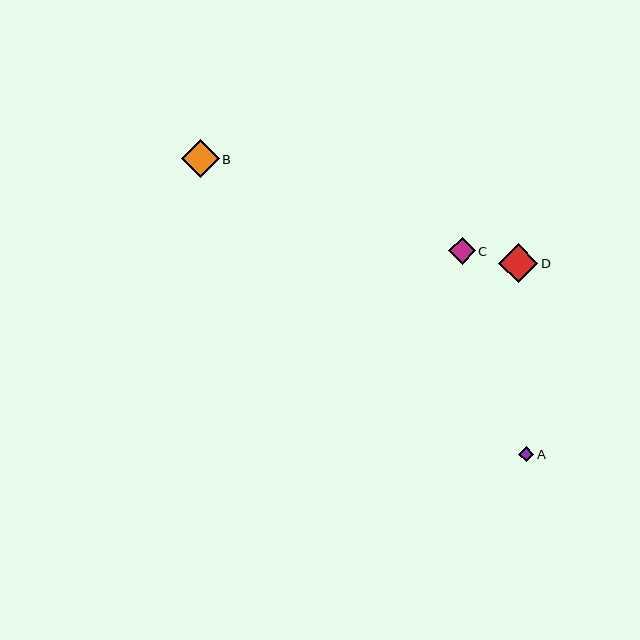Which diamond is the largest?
Diamond D is the largest with a size of approximately 39 pixels.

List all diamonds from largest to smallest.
From largest to smallest: D, B, C, A.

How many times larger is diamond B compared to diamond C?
Diamond B is approximately 1.4 times the size of diamond C.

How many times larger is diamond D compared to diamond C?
Diamond D is approximately 1.5 times the size of diamond C.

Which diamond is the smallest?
Diamond A is the smallest with a size of approximately 15 pixels.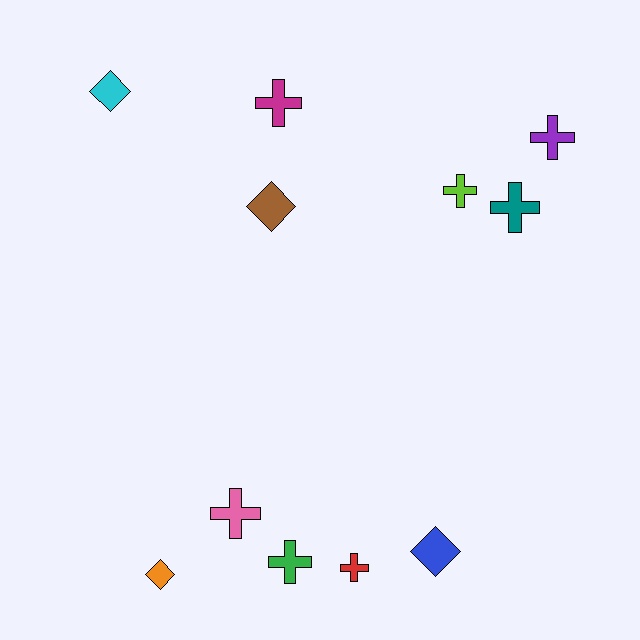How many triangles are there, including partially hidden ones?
There are no triangles.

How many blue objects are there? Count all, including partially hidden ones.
There is 1 blue object.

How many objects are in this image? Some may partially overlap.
There are 11 objects.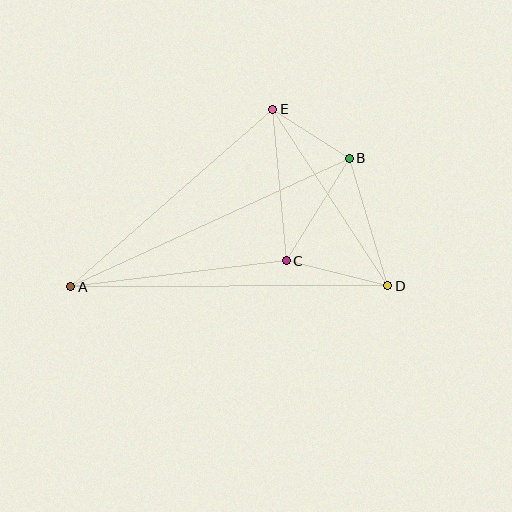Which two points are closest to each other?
Points B and E are closest to each other.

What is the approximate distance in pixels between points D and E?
The distance between D and E is approximately 211 pixels.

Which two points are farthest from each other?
Points A and D are farthest from each other.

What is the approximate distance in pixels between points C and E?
The distance between C and E is approximately 152 pixels.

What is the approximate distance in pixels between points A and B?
The distance between A and B is approximately 306 pixels.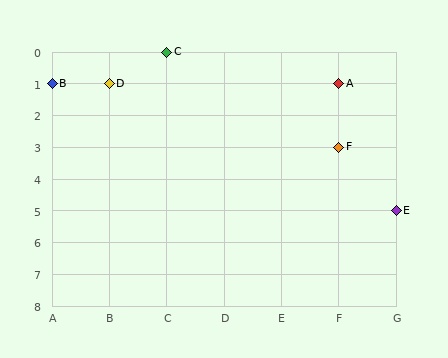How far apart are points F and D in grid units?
Points F and D are 4 columns and 2 rows apart (about 4.5 grid units diagonally).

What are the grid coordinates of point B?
Point B is at grid coordinates (A, 1).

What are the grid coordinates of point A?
Point A is at grid coordinates (F, 1).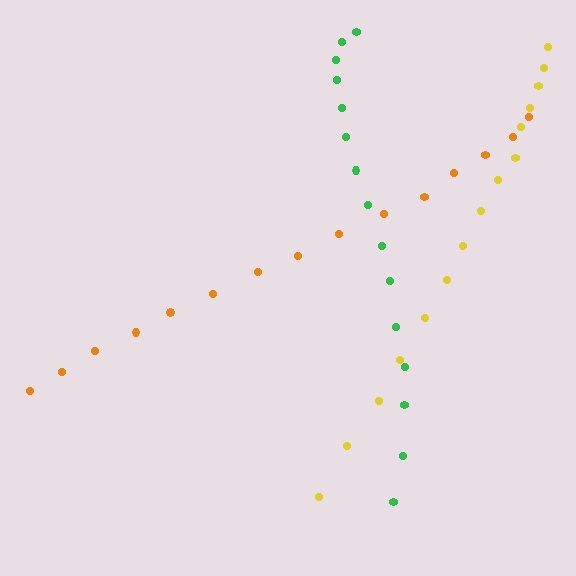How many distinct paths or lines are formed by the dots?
There are 3 distinct paths.